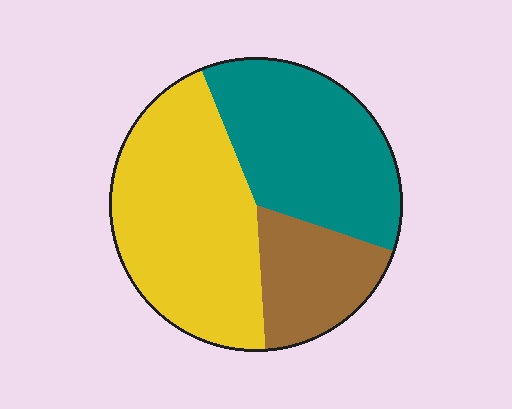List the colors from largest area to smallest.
From largest to smallest: yellow, teal, brown.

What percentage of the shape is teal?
Teal covers around 35% of the shape.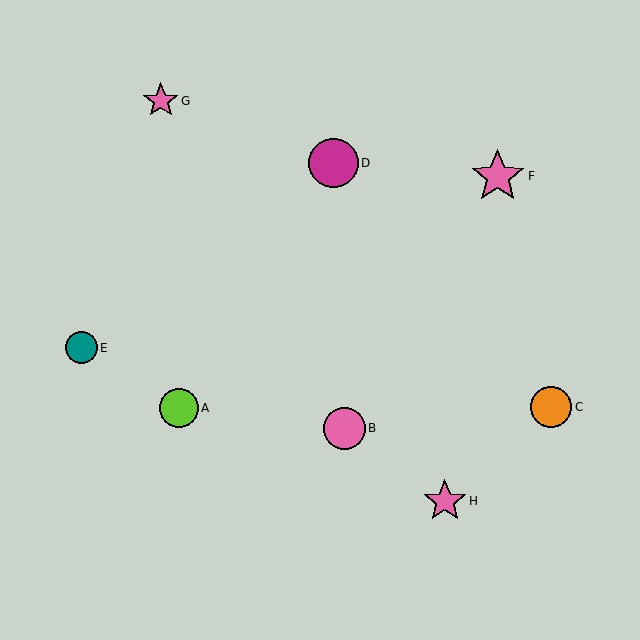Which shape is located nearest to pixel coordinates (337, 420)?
The pink circle (labeled B) at (345, 428) is nearest to that location.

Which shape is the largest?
The pink star (labeled F) is the largest.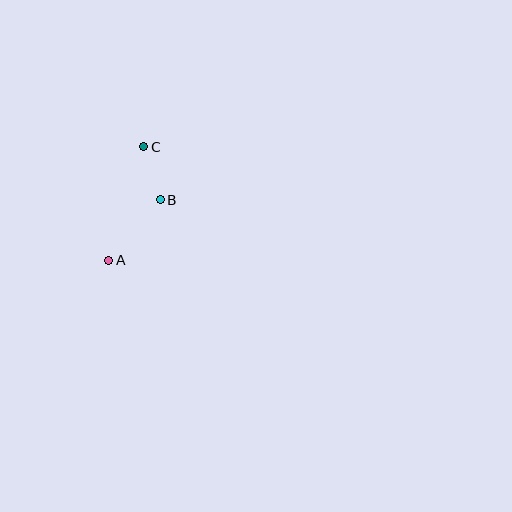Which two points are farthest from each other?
Points A and C are farthest from each other.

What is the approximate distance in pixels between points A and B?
The distance between A and B is approximately 80 pixels.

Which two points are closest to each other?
Points B and C are closest to each other.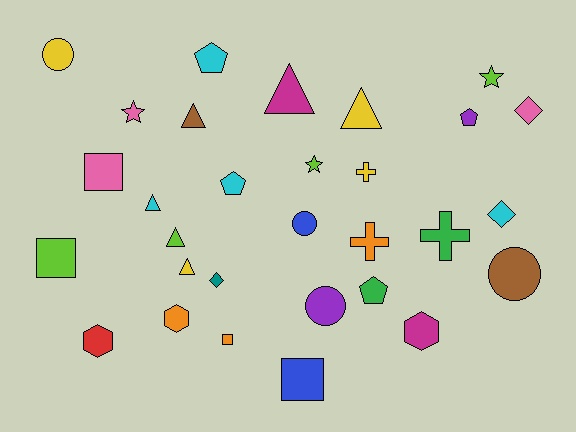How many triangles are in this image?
There are 6 triangles.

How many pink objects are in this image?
There are 3 pink objects.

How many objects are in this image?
There are 30 objects.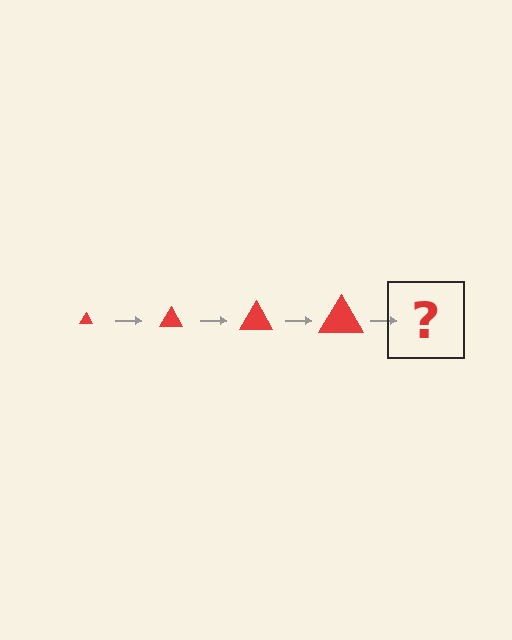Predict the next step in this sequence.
The next step is a red triangle, larger than the previous one.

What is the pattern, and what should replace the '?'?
The pattern is that the triangle gets progressively larger each step. The '?' should be a red triangle, larger than the previous one.